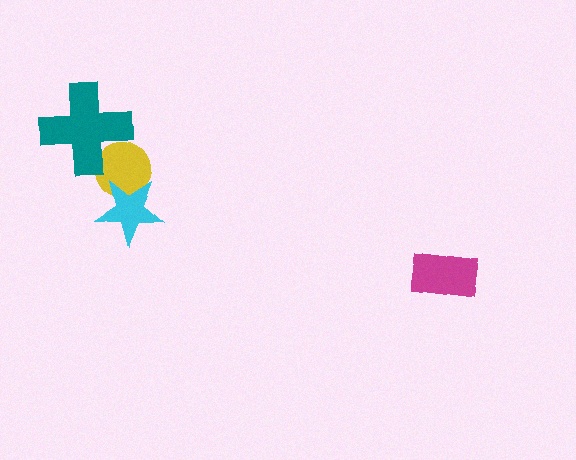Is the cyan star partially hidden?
No, no other shape covers it.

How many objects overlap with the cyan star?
1 object overlaps with the cyan star.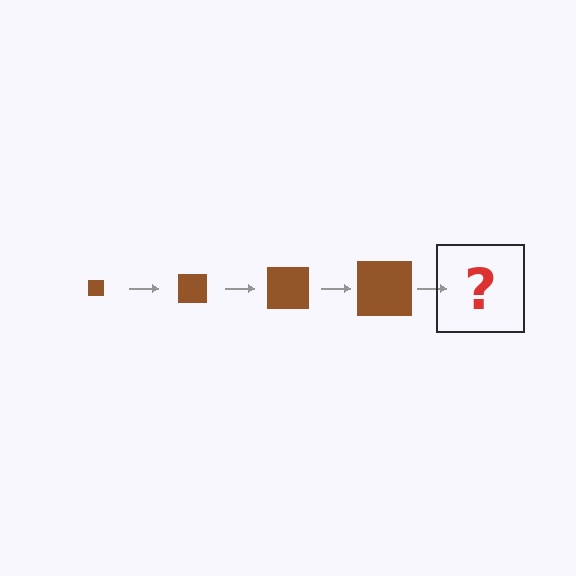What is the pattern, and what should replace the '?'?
The pattern is that the square gets progressively larger each step. The '?' should be a brown square, larger than the previous one.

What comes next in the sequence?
The next element should be a brown square, larger than the previous one.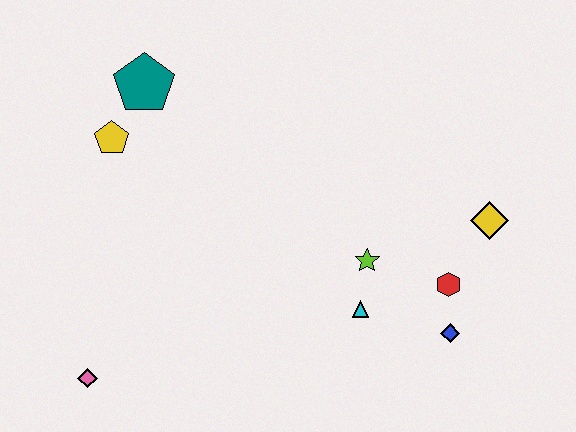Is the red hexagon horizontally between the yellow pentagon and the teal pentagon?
No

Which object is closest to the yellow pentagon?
The teal pentagon is closest to the yellow pentagon.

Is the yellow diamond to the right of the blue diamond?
Yes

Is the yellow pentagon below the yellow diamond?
No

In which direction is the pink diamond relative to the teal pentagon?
The pink diamond is below the teal pentagon.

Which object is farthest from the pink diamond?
The yellow diamond is farthest from the pink diamond.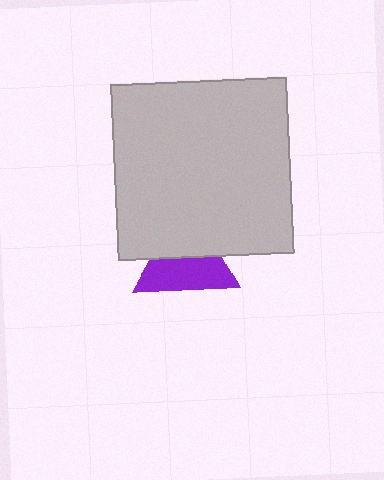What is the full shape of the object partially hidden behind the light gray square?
The partially hidden object is a purple triangle.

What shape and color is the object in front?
The object in front is a light gray square.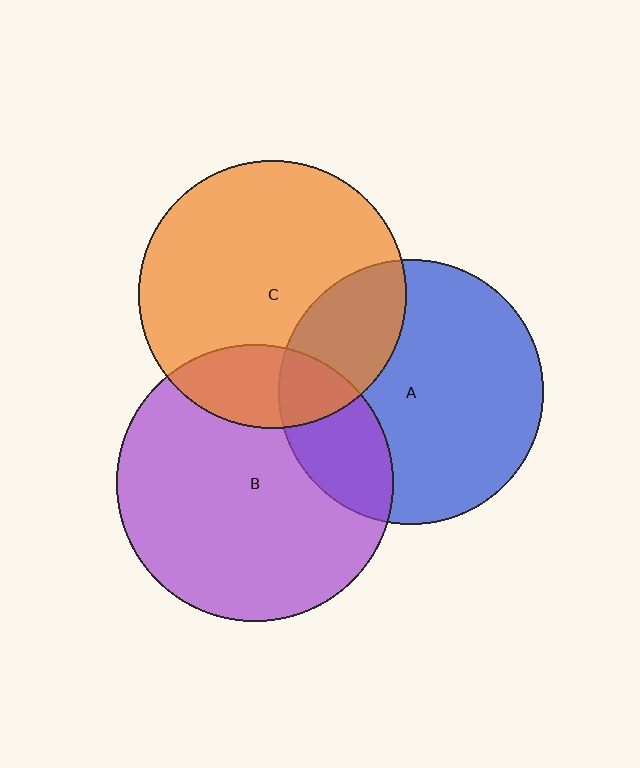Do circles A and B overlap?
Yes.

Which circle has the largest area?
Circle B (purple).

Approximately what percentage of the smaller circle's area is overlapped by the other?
Approximately 25%.